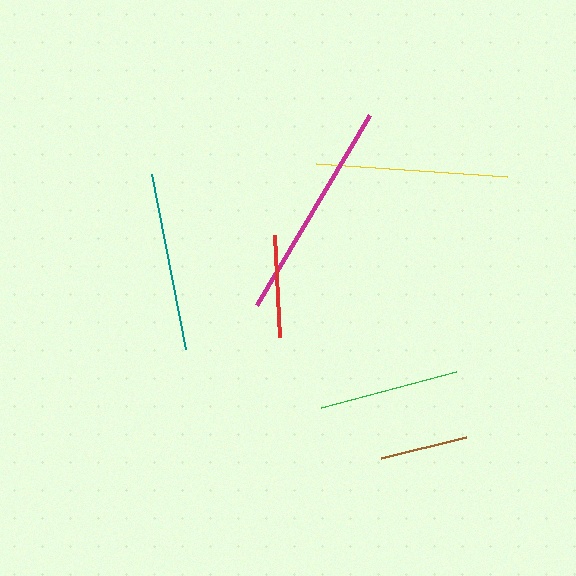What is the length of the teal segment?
The teal segment is approximately 178 pixels long.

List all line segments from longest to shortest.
From longest to shortest: magenta, yellow, teal, green, red, brown.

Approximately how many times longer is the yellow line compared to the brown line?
The yellow line is approximately 2.2 times the length of the brown line.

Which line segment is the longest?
The magenta line is the longest at approximately 221 pixels.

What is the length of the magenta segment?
The magenta segment is approximately 221 pixels long.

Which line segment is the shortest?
The brown line is the shortest at approximately 88 pixels.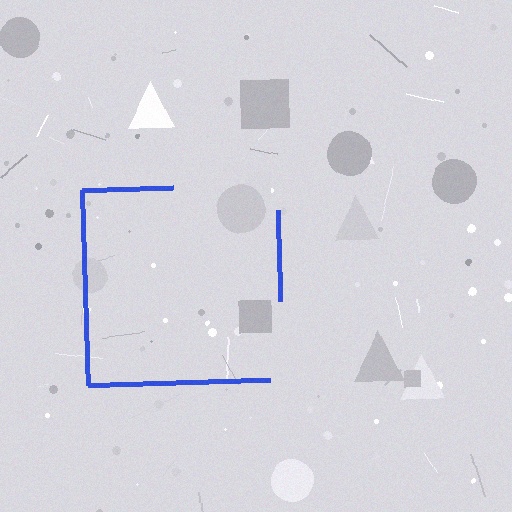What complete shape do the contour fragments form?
The contour fragments form a square.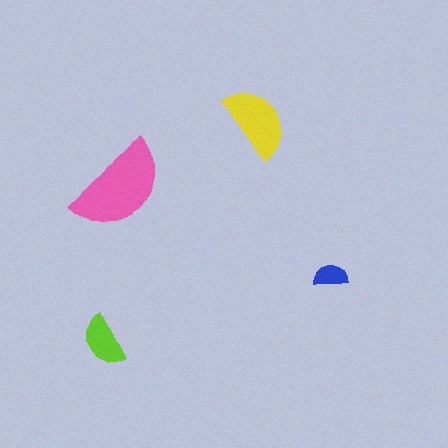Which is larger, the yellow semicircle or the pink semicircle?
The pink one.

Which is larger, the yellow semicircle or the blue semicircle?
The yellow one.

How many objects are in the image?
There are 4 objects in the image.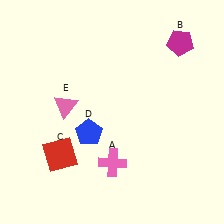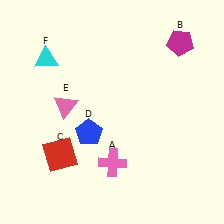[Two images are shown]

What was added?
A cyan triangle (F) was added in Image 2.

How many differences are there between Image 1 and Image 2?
There is 1 difference between the two images.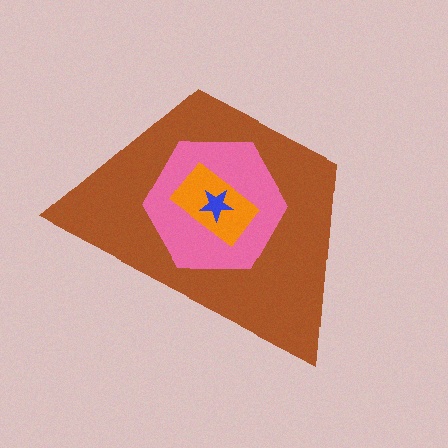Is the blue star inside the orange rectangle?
Yes.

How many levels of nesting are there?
4.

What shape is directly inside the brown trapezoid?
The pink hexagon.